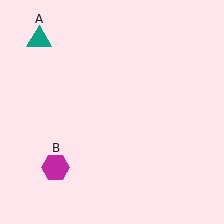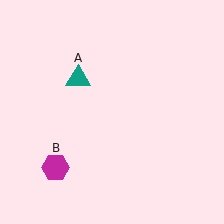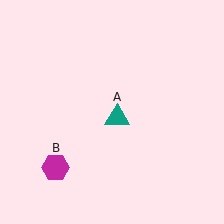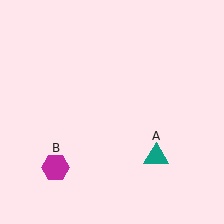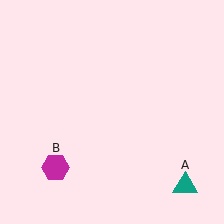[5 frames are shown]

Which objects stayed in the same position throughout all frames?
Magenta hexagon (object B) remained stationary.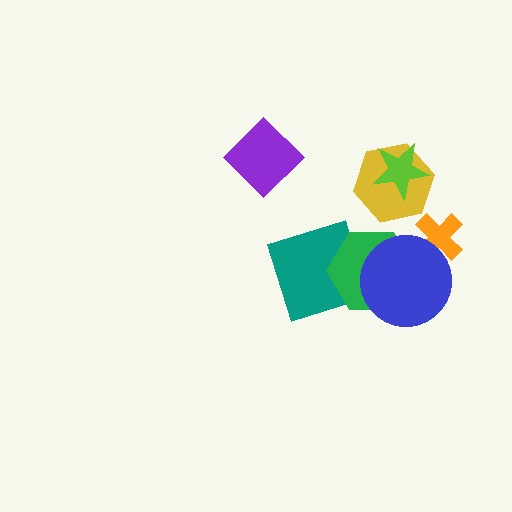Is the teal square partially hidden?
Yes, it is partially covered by another shape.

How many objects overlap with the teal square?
1 object overlaps with the teal square.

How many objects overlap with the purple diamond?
0 objects overlap with the purple diamond.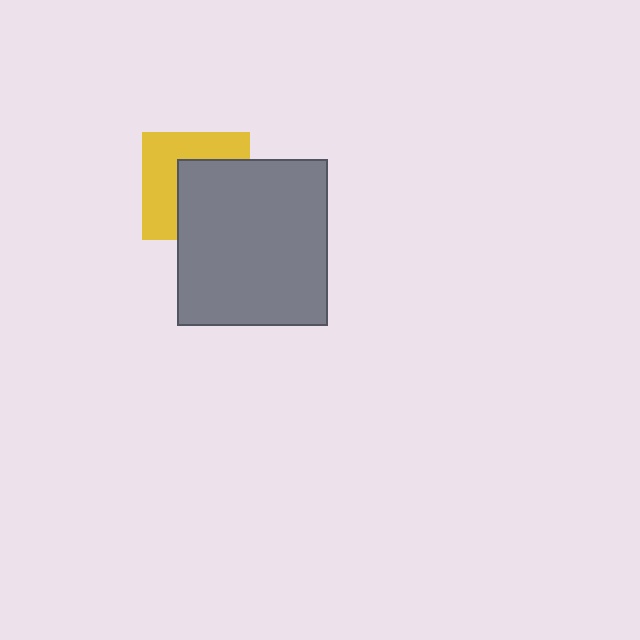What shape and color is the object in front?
The object in front is a gray rectangle.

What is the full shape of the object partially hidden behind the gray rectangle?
The partially hidden object is a yellow square.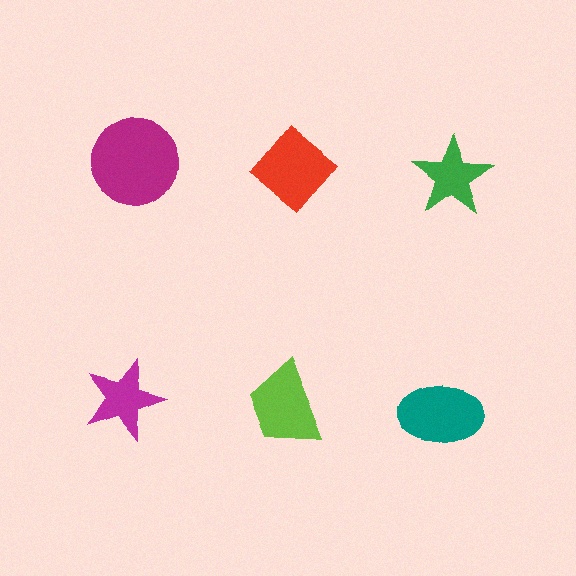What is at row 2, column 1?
A magenta star.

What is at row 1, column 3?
A green star.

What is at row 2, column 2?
A lime trapezoid.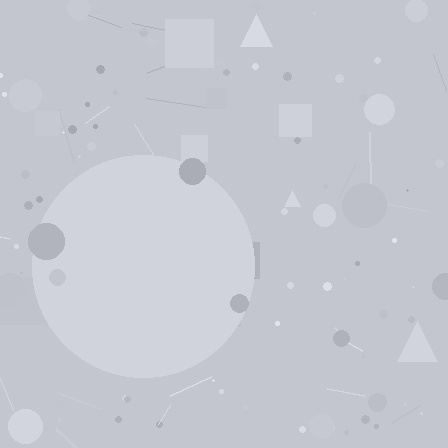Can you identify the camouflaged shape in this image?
The camouflaged shape is a circle.